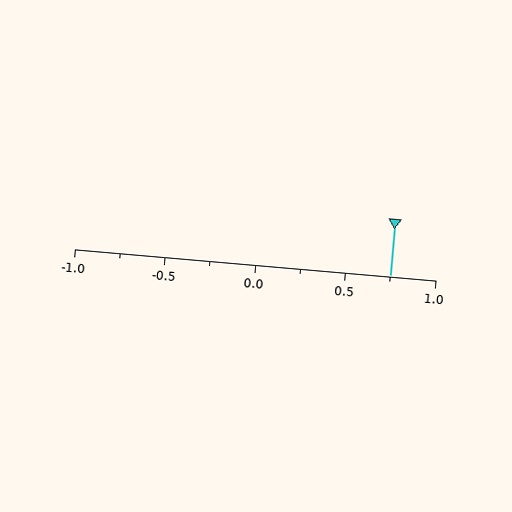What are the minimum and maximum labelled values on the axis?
The axis runs from -1.0 to 1.0.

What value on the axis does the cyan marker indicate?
The marker indicates approximately 0.75.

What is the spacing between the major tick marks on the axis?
The major ticks are spaced 0.5 apart.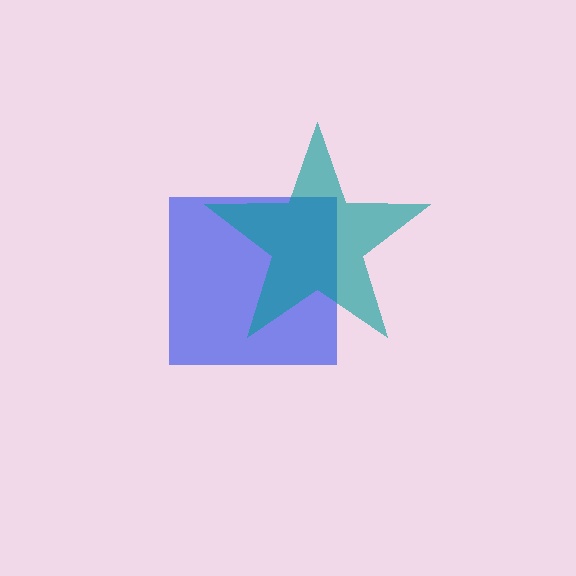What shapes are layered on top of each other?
The layered shapes are: a blue square, a teal star.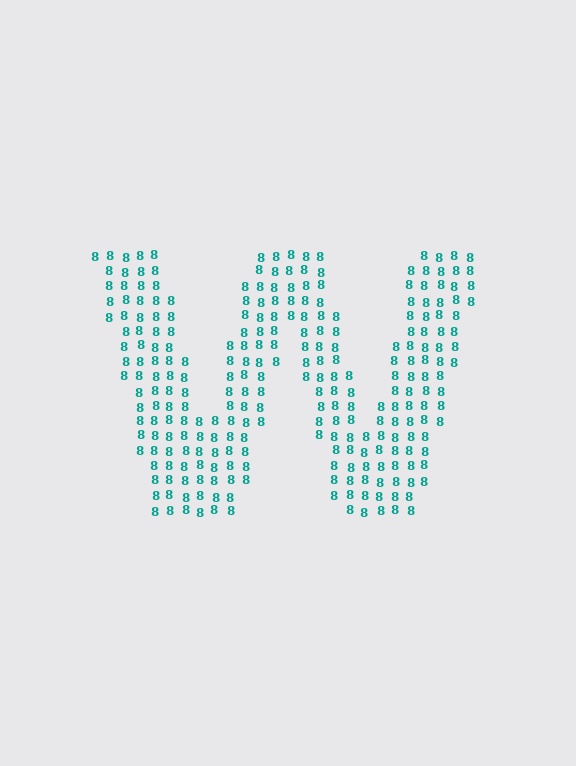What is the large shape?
The large shape is the letter W.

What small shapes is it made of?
It is made of small digit 8's.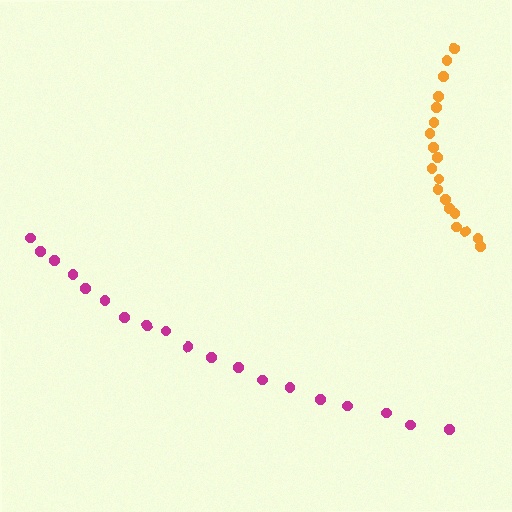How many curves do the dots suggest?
There are 2 distinct paths.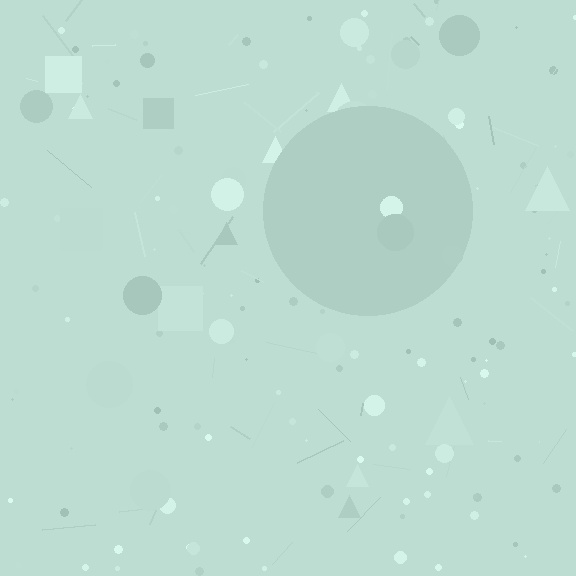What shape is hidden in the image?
A circle is hidden in the image.